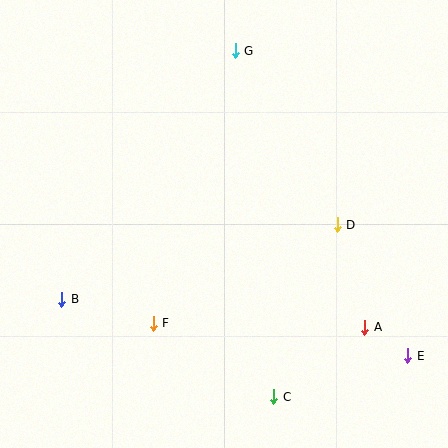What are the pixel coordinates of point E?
Point E is at (408, 356).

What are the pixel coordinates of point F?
Point F is at (153, 323).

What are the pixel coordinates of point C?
Point C is at (274, 397).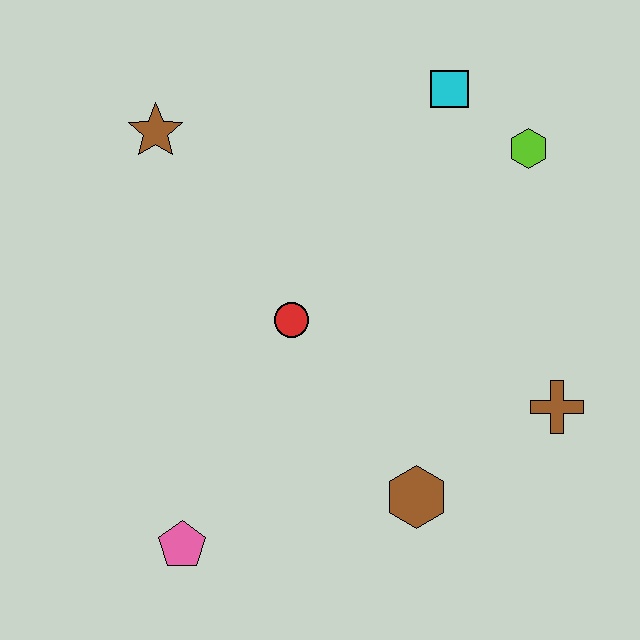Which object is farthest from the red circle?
The lime hexagon is farthest from the red circle.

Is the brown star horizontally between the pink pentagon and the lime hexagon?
No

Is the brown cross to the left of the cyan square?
No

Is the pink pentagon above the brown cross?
No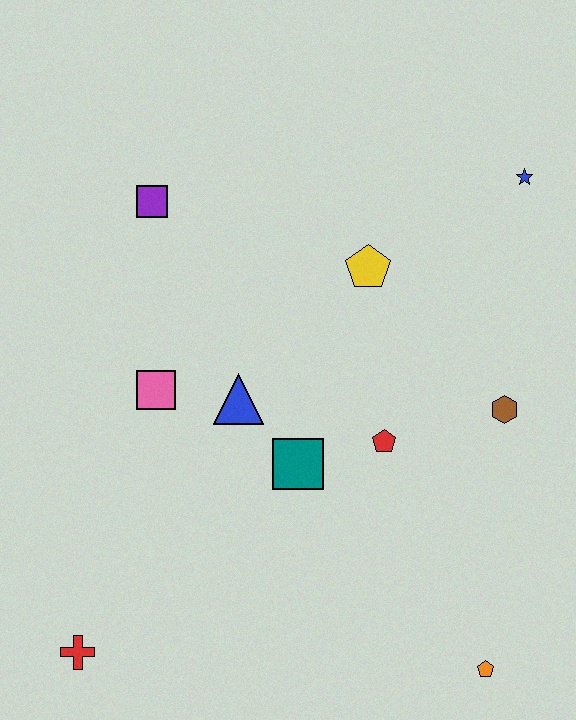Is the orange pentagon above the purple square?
No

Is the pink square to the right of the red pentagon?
No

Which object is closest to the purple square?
The pink square is closest to the purple square.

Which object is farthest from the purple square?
The orange pentagon is farthest from the purple square.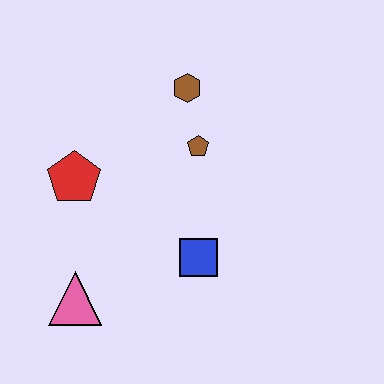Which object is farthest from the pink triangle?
The brown hexagon is farthest from the pink triangle.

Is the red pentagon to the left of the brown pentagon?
Yes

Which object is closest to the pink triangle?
The red pentagon is closest to the pink triangle.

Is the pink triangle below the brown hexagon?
Yes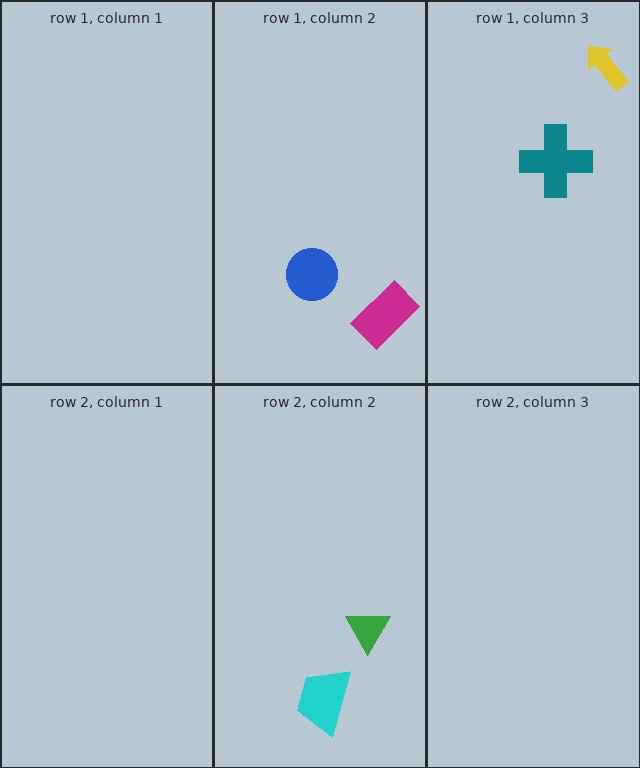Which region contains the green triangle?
The row 2, column 2 region.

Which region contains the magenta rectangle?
The row 1, column 2 region.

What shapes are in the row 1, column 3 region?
The teal cross, the yellow arrow.